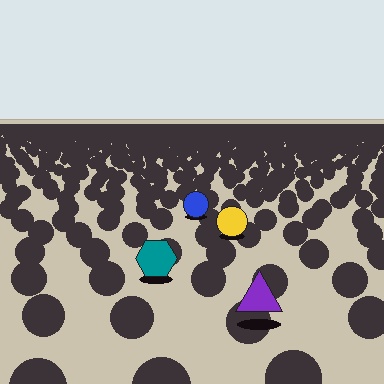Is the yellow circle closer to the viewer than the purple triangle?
No. The purple triangle is closer — you can tell from the texture gradient: the ground texture is coarser near it.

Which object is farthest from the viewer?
The blue circle is farthest from the viewer. It appears smaller and the ground texture around it is denser.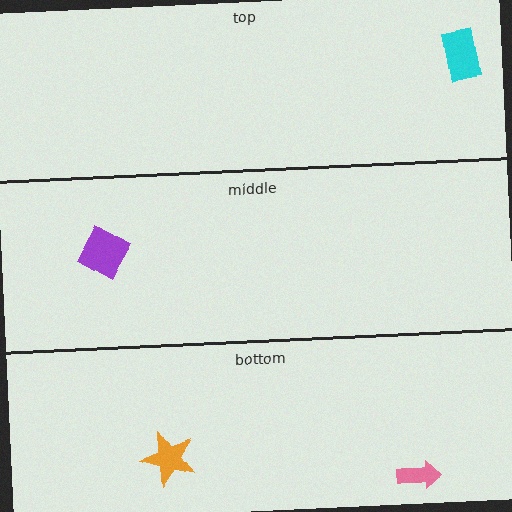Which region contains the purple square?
The middle region.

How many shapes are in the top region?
1.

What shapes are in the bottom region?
The pink arrow, the orange star.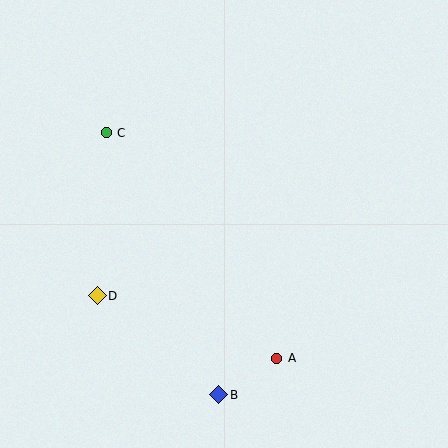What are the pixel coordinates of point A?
Point A is at (277, 358).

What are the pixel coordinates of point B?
Point B is at (219, 395).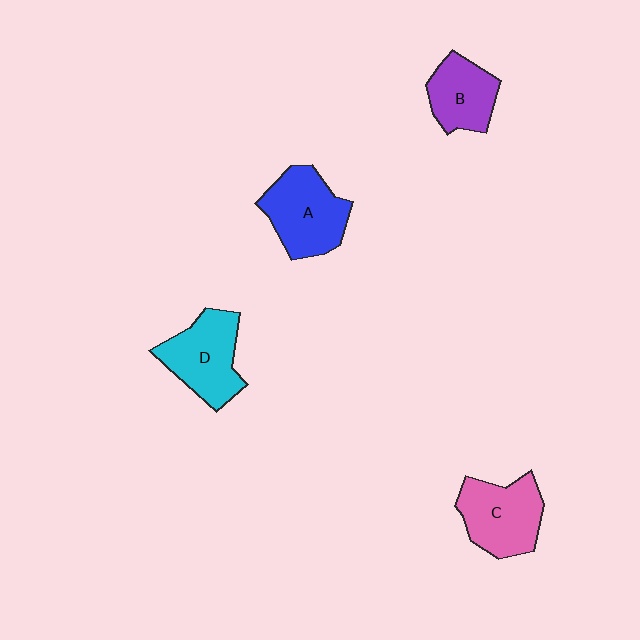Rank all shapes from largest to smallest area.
From largest to smallest: A (blue), D (cyan), C (pink), B (purple).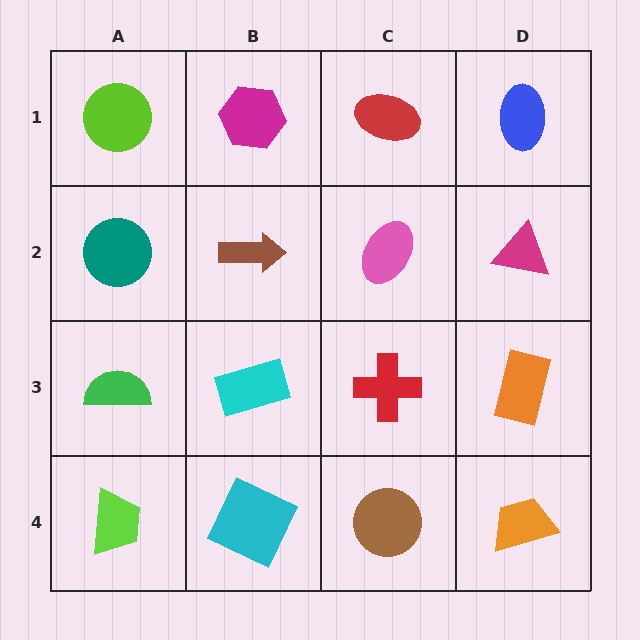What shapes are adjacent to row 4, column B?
A cyan rectangle (row 3, column B), a lime trapezoid (row 4, column A), a brown circle (row 4, column C).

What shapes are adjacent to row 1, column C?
A pink ellipse (row 2, column C), a magenta hexagon (row 1, column B), a blue ellipse (row 1, column D).